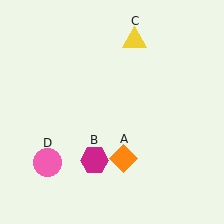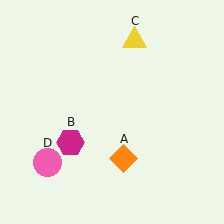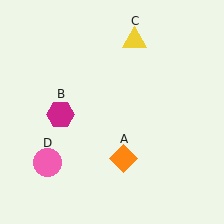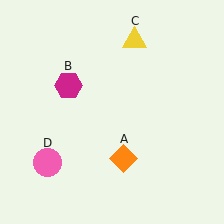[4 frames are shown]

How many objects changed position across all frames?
1 object changed position: magenta hexagon (object B).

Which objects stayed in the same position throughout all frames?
Orange diamond (object A) and yellow triangle (object C) and pink circle (object D) remained stationary.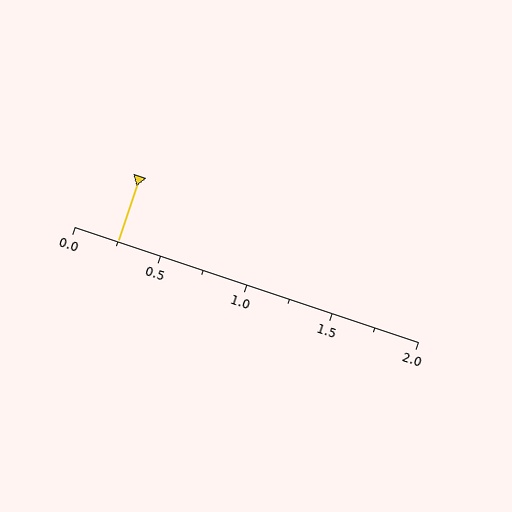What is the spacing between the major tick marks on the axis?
The major ticks are spaced 0.5 apart.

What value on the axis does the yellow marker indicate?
The marker indicates approximately 0.25.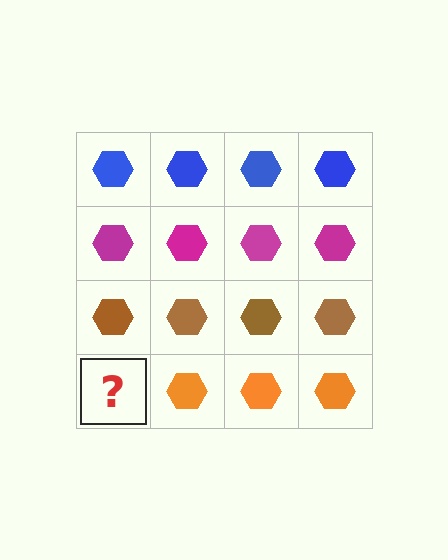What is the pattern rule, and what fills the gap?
The rule is that each row has a consistent color. The gap should be filled with an orange hexagon.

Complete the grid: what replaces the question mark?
The question mark should be replaced with an orange hexagon.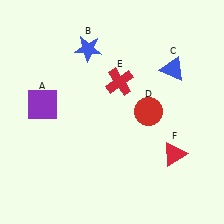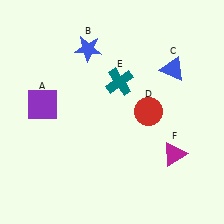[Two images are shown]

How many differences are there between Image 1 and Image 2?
There are 2 differences between the two images.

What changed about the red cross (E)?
In Image 1, E is red. In Image 2, it changed to teal.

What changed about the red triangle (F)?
In Image 1, F is red. In Image 2, it changed to magenta.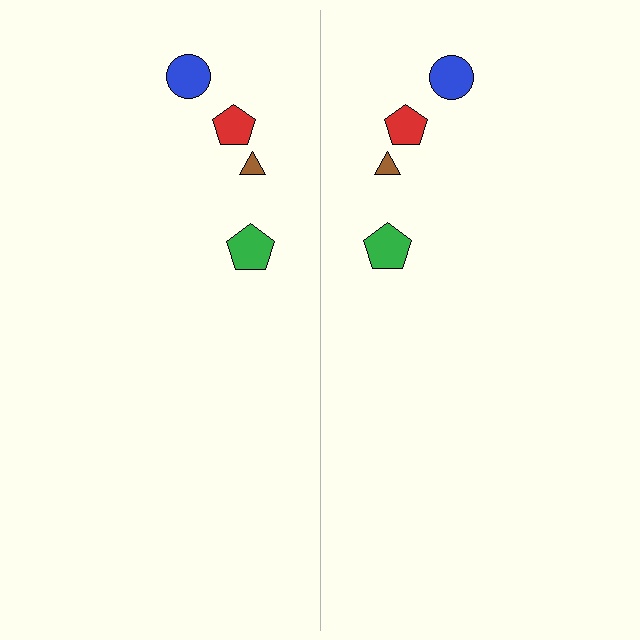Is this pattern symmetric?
Yes, this pattern has bilateral (reflection) symmetry.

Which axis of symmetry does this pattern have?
The pattern has a vertical axis of symmetry running through the center of the image.